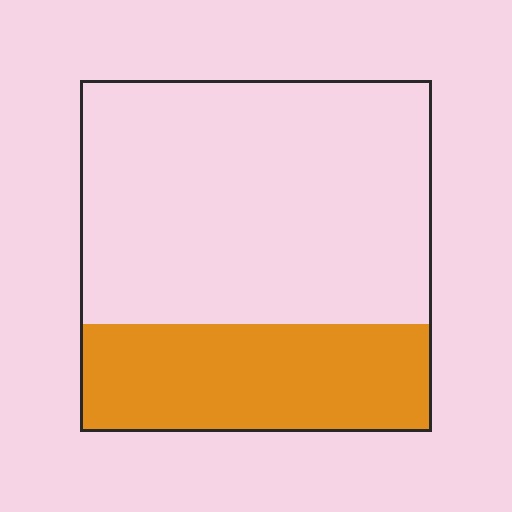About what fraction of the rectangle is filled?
About one third (1/3).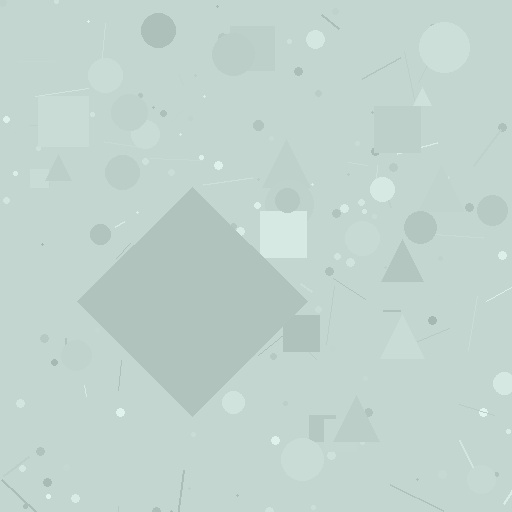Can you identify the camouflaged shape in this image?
The camouflaged shape is a diamond.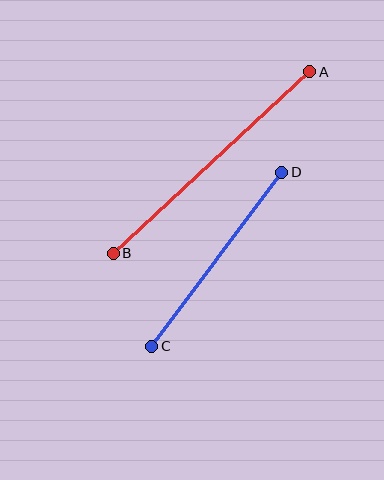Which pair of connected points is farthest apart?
Points A and B are farthest apart.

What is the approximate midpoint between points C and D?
The midpoint is at approximately (217, 259) pixels.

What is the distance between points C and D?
The distance is approximately 217 pixels.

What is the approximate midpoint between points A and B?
The midpoint is at approximately (211, 162) pixels.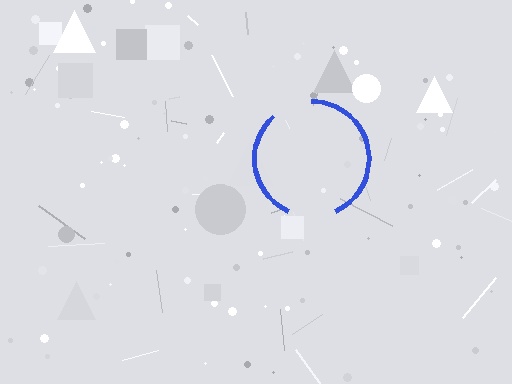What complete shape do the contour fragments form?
The contour fragments form a circle.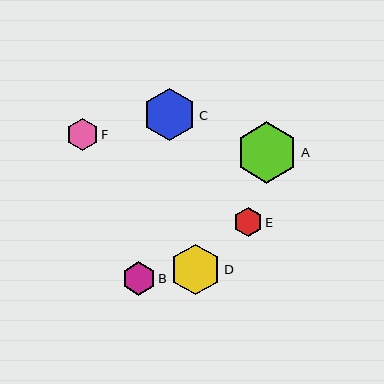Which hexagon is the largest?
Hexagon A is the largest with a size of approximately 62 pixels.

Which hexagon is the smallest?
Hexagon E is the smallest with a size of approximately 29 pixels.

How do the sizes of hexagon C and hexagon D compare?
Hexagon C and hexagon D are approximately the same size.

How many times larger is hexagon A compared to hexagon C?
Hexagon A is approximately 1.2 times the size of hexagon C.